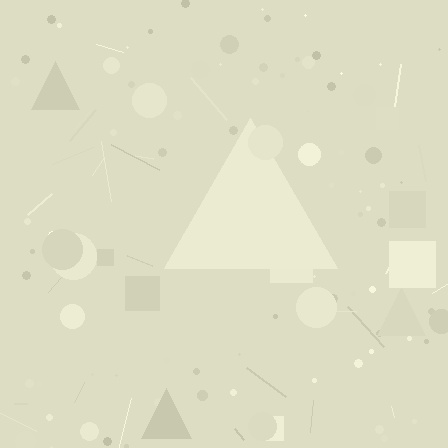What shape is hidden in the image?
A triangle is hidden in the image.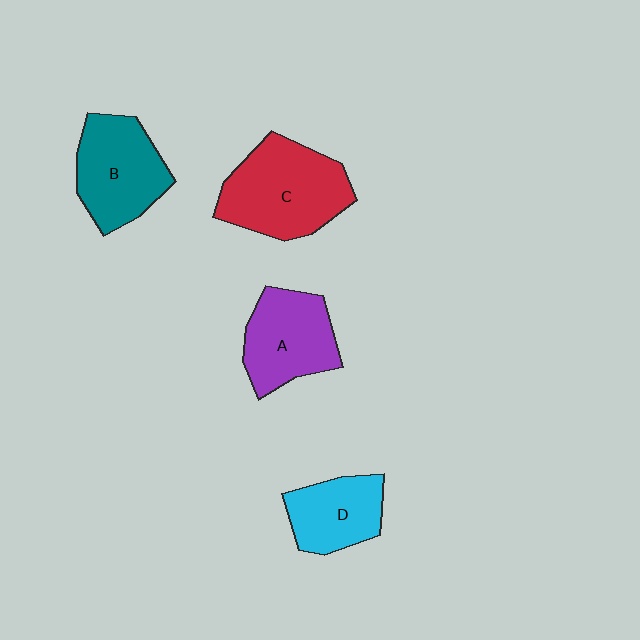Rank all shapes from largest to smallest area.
From largest to smallest: C (red), B (teal), A (purple), D (cyan).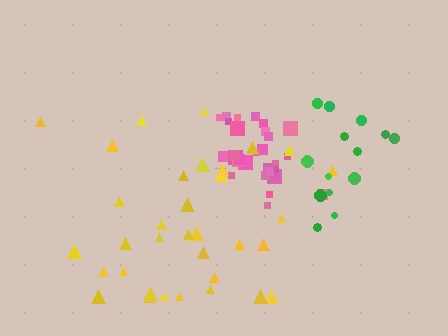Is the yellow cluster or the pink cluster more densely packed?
Pink.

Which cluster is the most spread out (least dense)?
Yellow.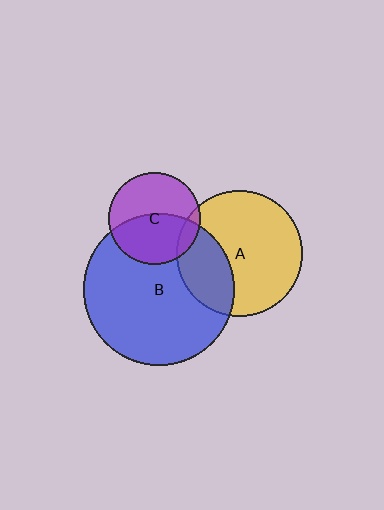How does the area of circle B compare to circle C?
Approximately 2.7 times.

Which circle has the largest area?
Circle B (blue).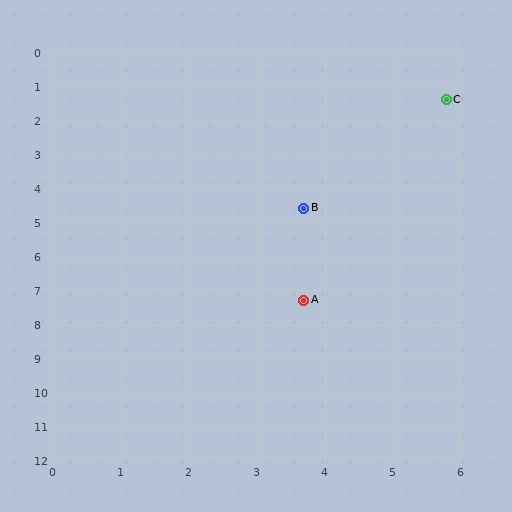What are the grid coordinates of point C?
Point C is at approximately (5.8, 1.4).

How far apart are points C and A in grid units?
Points C and A are about 6.3 grid units apart.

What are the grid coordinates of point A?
Point A is at approximately (3.7, 7.3).